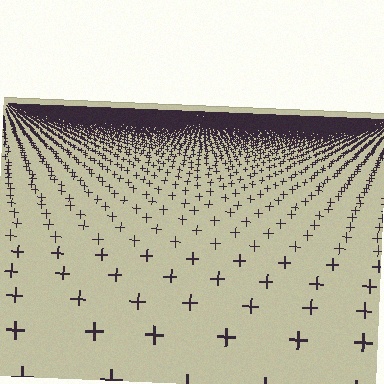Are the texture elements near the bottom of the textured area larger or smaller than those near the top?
Larger. Near the bottom, elements are closer to the viewer and appear at a bigger on-screen size.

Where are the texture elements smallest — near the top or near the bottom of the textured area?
Near the top.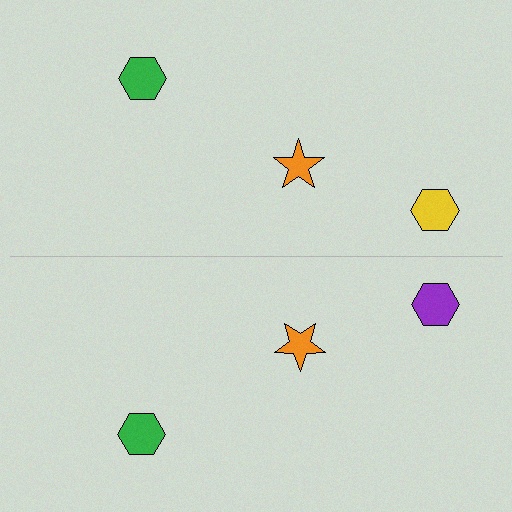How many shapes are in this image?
There are 6 shapes in this image.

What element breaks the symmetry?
The purple hexagon on the bottom side breaks the symmetry — its mirror counterpart is yellow.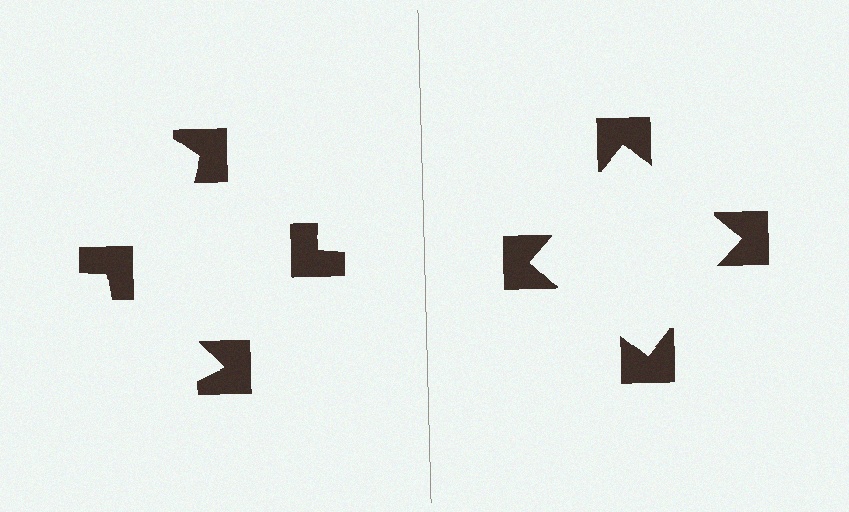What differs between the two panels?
The notched squares are positioned identically on both sides; only the wedge orientations differ. On the right they align to a square; on the left they are misaligned.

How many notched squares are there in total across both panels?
8 — 4 on each side.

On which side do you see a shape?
An illusory square appears on the right side. On the left side the wedge cuts are rotated, so no coherent shape forms.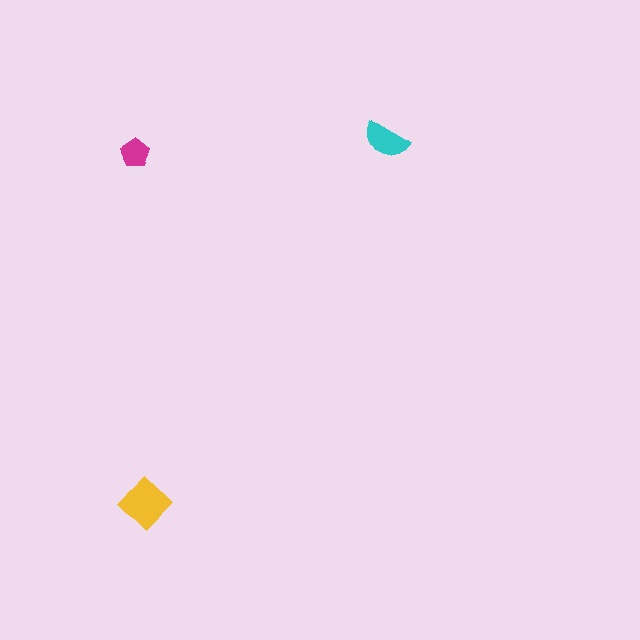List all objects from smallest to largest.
The magenta pentagon, the cyan semicircle, the yellow diamond.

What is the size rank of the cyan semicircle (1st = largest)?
2nd.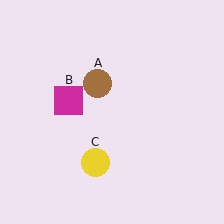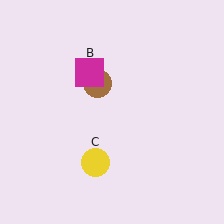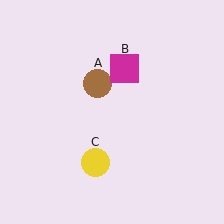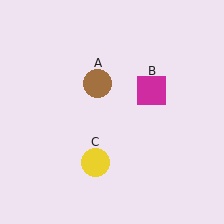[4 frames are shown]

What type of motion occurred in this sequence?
The magenta square (object B) rotated clockwise around the center of the scene.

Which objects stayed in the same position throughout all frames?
Brown circle (object A) and yellow circle (object C) remained stationary.